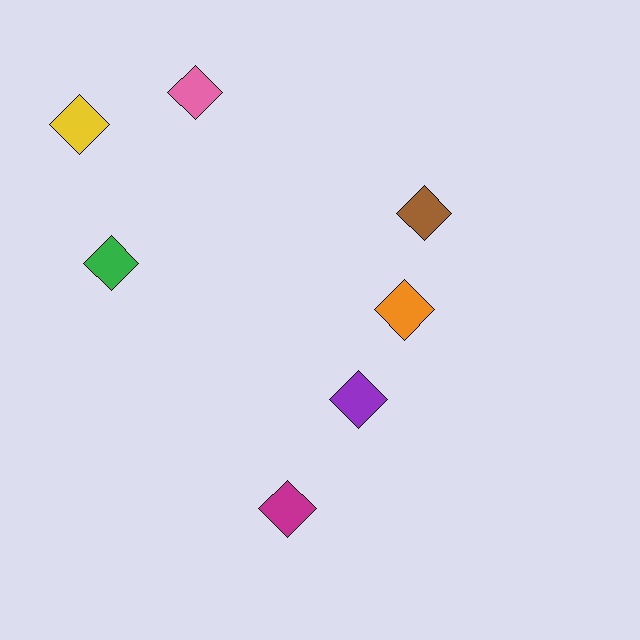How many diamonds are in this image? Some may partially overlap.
There are 7 diamonds.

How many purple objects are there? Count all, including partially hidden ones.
There is 1 purple object.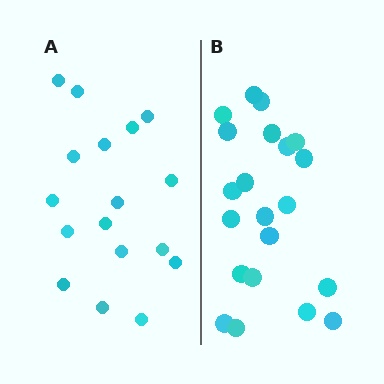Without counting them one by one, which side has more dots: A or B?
Region B (the right region) has more dots.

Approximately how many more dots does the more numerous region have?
Region B has about 4 more dots than region A.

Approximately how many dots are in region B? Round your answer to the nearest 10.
About 20 dots. (The exact count is 21, which rounds to 20.)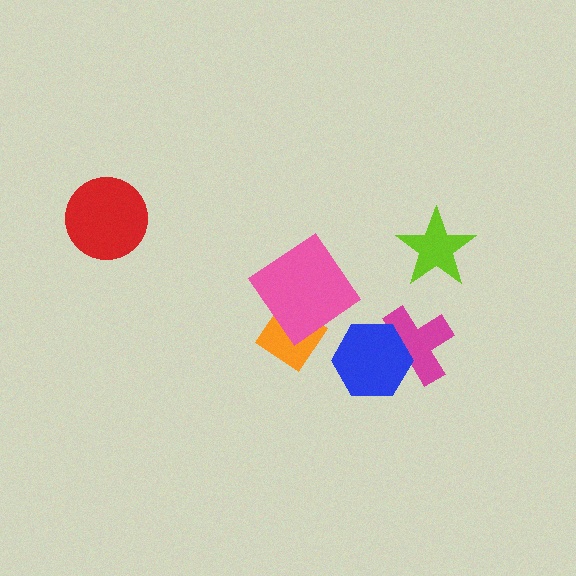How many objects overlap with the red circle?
0 objects overlap with the red circle.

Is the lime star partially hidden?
No, no other shape covers it.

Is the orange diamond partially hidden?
Yes, it is partially covered by another shape.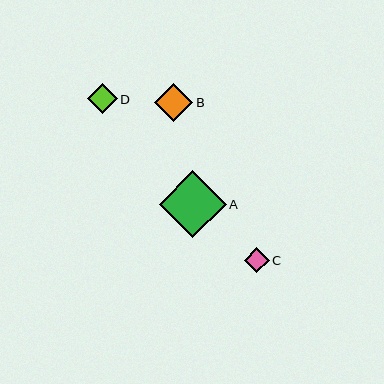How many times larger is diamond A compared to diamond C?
Diamond A is approximately 2.7 times the size of diamond C.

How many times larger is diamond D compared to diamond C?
Diamond D is approximately 1.2 times the size of diamond C.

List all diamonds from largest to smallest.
From largest to smallest: A, B, D, C.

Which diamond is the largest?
Diamond A is the largest with a size of approximately 67 pixels.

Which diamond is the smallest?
Diamond C is the smallest with a size of approximately 25 pixels.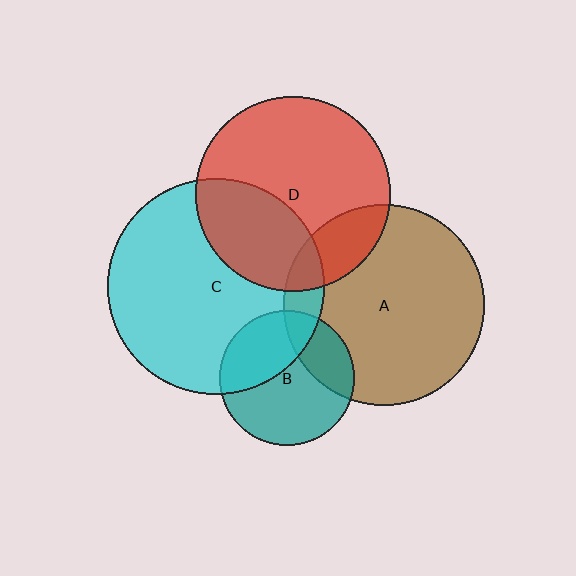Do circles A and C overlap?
Yes.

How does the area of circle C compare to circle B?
Approximately 2.6 times.